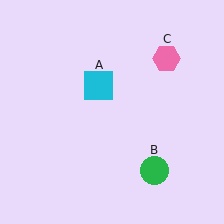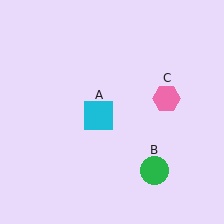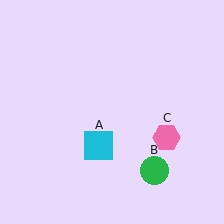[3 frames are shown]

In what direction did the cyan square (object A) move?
The cyan square (object A) moved down.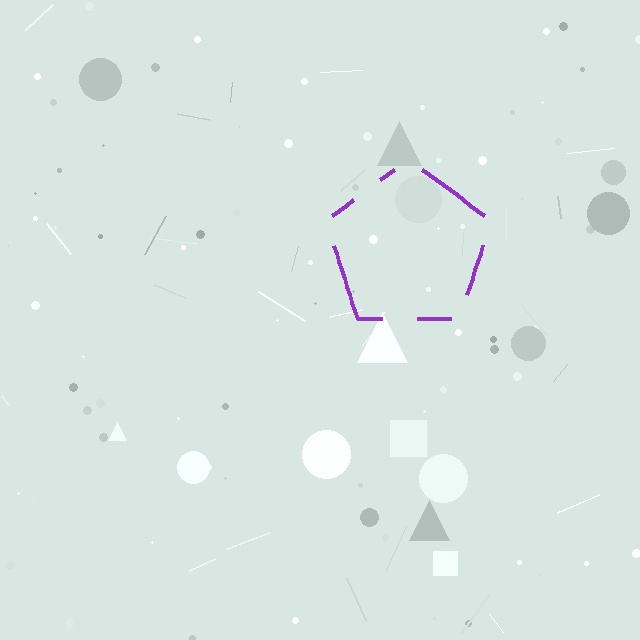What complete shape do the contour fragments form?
The contour fragments form a pentagon.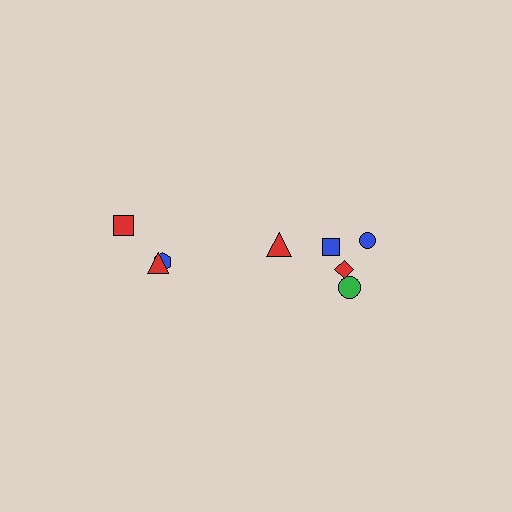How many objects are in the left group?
There are 3 objects.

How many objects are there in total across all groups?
There are 8 objects.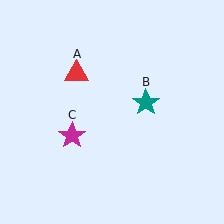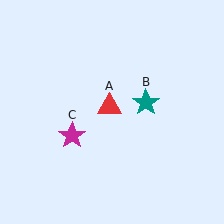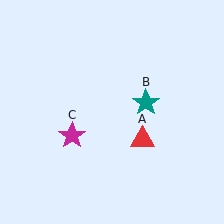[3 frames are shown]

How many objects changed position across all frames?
1 object changed position: red triangle (object A).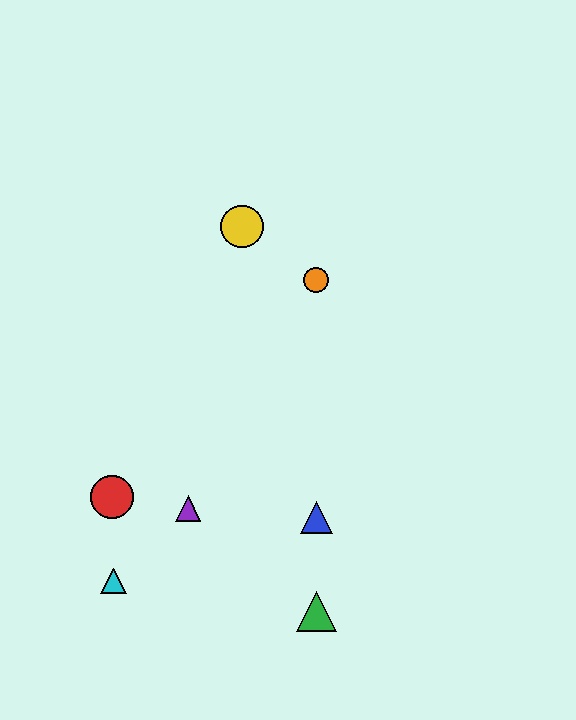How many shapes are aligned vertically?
3 shapes (the blue triangle, the green triangle, the orange circle) are aligned vertically.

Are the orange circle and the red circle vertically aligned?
No, the orange circle is at x≈316 and the red circle is at x≈112.